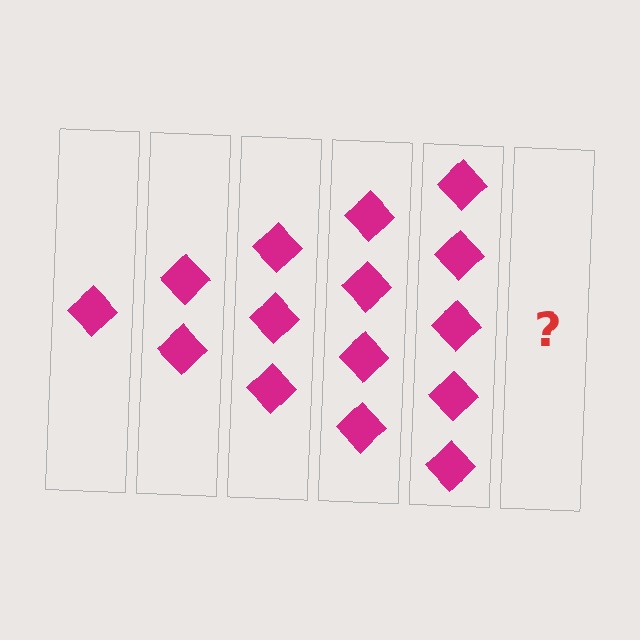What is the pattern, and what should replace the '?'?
The pattern is that each step adds one more diamond. The '?' should be 6 diamonds.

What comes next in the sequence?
The next element should be 6 diamonds.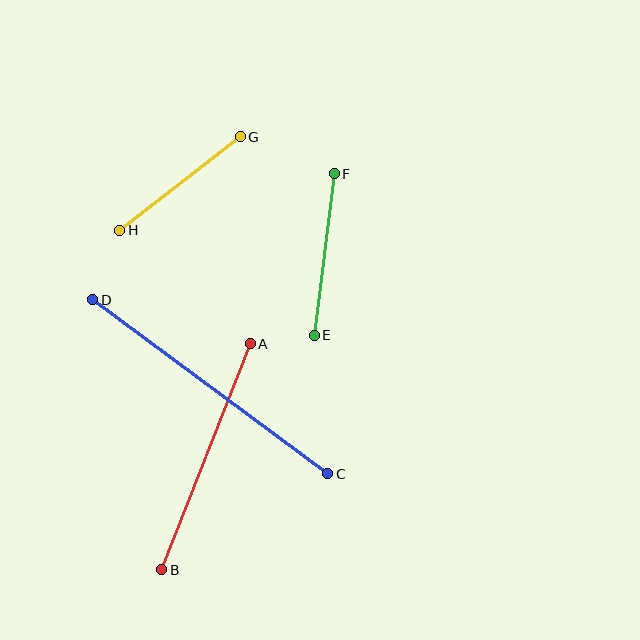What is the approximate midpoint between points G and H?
The midpoint is at approximately (180, 184) pixels.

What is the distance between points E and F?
The distance is approximately 163 pixels.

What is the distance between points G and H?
The distance is approximately 153 pixels.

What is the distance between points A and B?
The distance is approximately 243 pixels.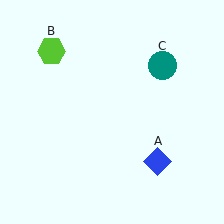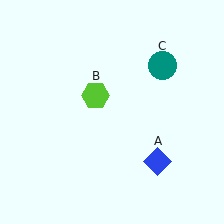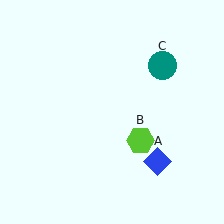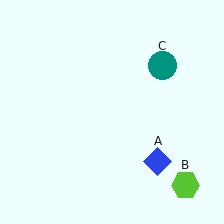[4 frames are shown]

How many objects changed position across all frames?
1 object changed position: lime hexagon (object B).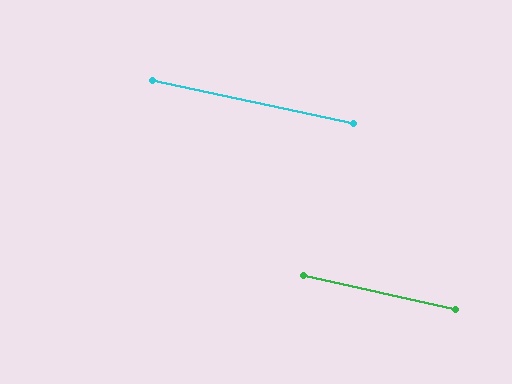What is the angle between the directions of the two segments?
Approximately 0 degrees.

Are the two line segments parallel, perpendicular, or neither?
Parallel — their directions differ by only 0.4°.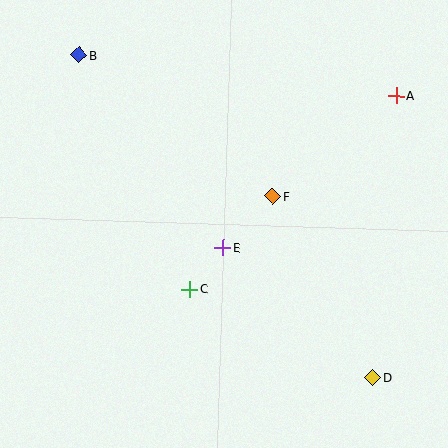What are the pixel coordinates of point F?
Point F is at (272, 196).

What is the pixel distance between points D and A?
The distance between D and A is 283 pixels.